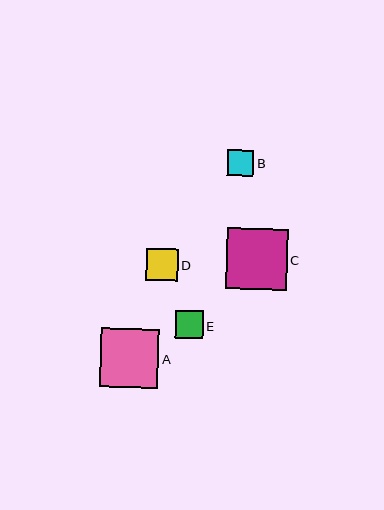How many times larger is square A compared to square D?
Square A is approximately 1.8 times the size of square D.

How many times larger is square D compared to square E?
Square D is approximately 1.2 times the size of square E.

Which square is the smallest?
Square B is the smallest with a size of approximately 26 pixels.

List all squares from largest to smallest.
From largest to smallest: C, A, D, E, B.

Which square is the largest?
Square C is the largest with a size of approximately 61 pixels.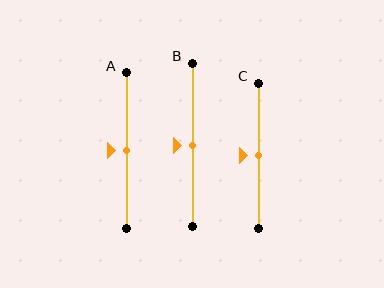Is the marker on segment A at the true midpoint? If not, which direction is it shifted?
Yes, the marker on segment A is at the true midpoint.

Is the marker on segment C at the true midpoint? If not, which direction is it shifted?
Yes, the marker on segment C is at the true midpoint.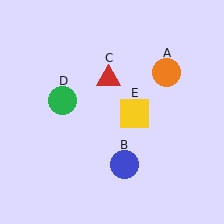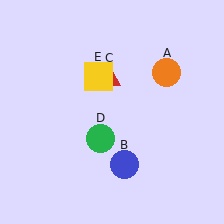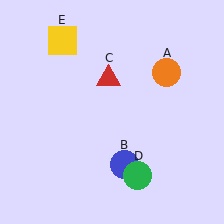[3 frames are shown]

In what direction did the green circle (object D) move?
The green circle (object D) moved down and to the right.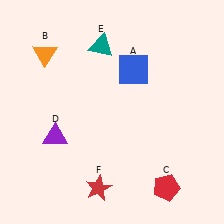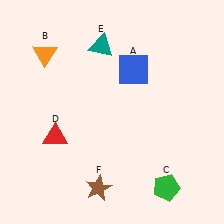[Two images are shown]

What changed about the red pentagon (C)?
In Image 1, C is red. In Image 2, it changed to green.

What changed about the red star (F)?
In Image 1, F is red. In Image 2, it changed to brown.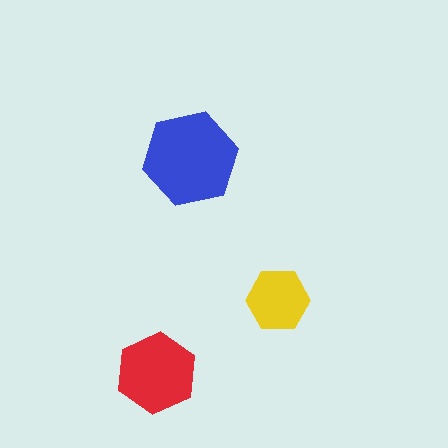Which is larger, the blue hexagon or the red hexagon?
The blue one.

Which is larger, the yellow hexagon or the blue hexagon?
The blue one.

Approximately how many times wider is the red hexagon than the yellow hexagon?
About 1.5 times wider.